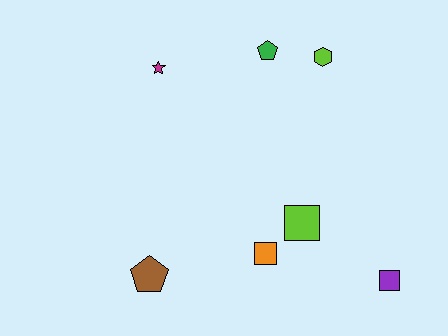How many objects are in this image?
There are 7 objects.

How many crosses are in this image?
There are no crosses.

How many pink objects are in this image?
There are no pink objects.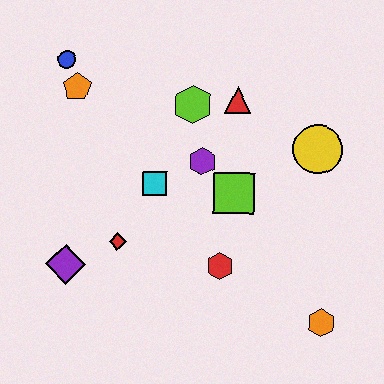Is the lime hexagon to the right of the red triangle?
No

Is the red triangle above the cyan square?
Yes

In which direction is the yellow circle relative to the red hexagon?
The yellow circle is above the red hexagon.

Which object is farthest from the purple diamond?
The yellow circle is farthest from the purple diamond.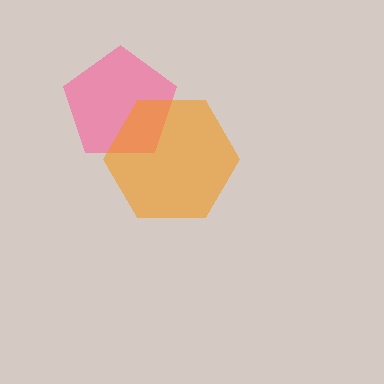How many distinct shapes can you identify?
There are 2 distinct shapes: a pink pentagon, an orange hexagon.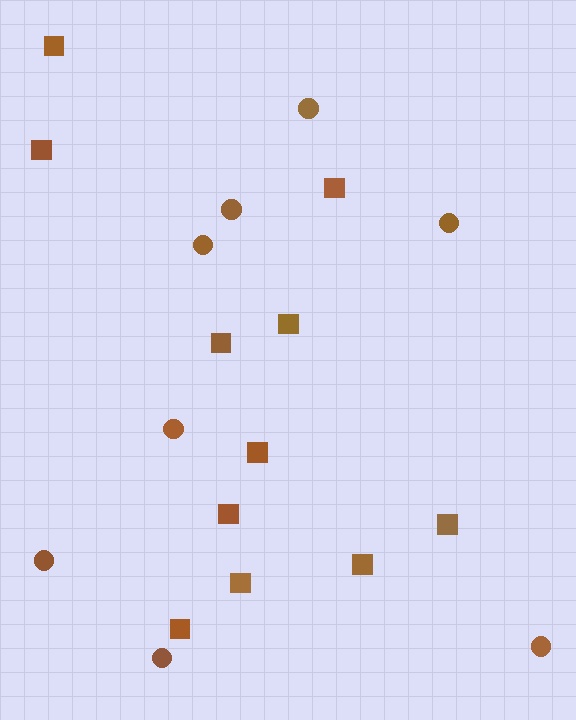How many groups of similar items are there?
There are 2 groups: one group of circles (8) and one group of squares (11).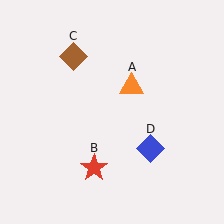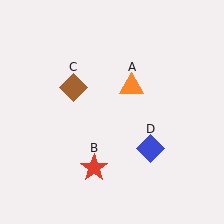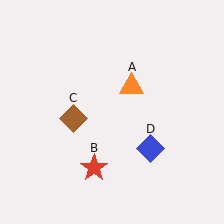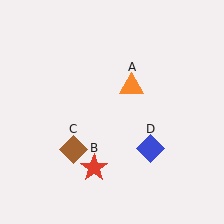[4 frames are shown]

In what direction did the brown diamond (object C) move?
The brown diamond (object C) moved down.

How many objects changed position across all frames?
1 object changed position: brown diamond (object C).